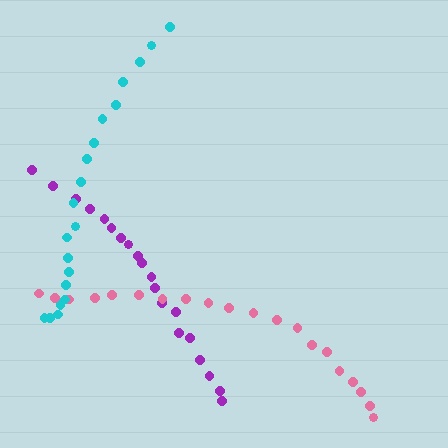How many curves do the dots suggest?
There are 3 distinct paths.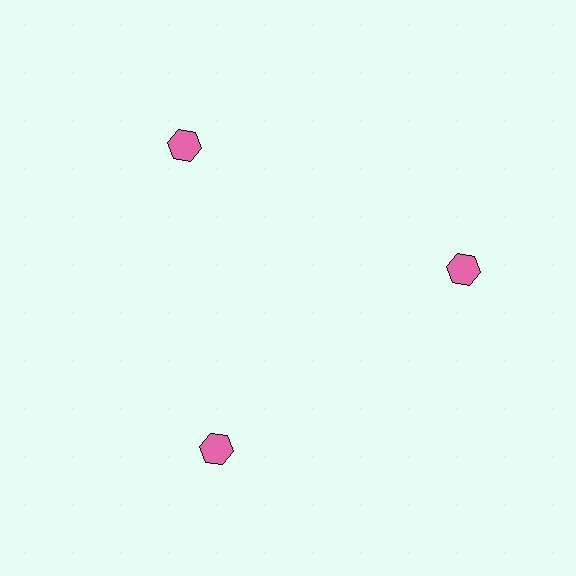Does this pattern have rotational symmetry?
Yes, this pattern has 3-fold rotational symmetry. It looks the same after rotating 120 degrees around the center.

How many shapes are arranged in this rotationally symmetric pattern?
There are 3 shapes, arranged in 3 groups of 1.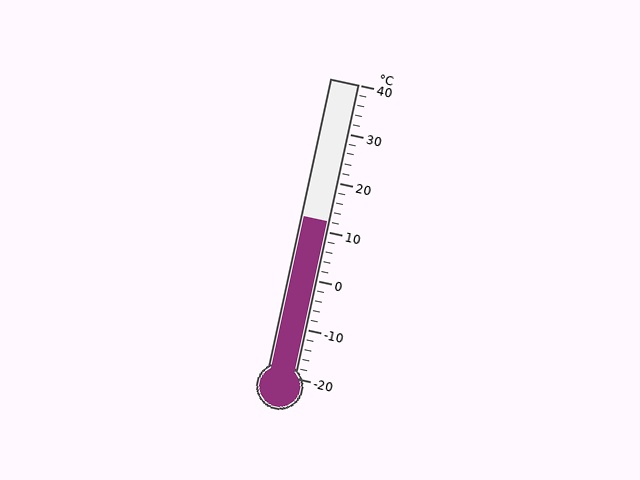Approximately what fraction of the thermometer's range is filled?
The thermometer is filled to approximately 55% of its range.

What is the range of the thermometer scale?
The thermometer scale ranges from -20°C to 40°C.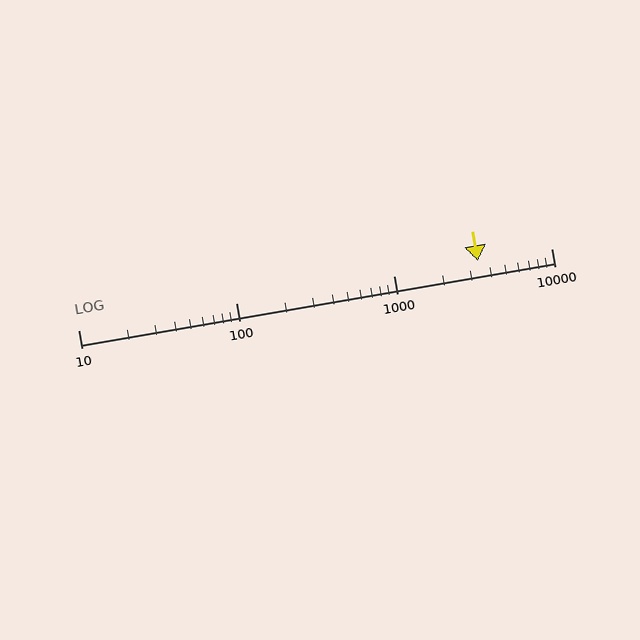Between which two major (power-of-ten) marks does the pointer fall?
The pointer is between 1000 and 10000.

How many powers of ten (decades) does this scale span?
The scale spans 3 decades, from 10 to 10000.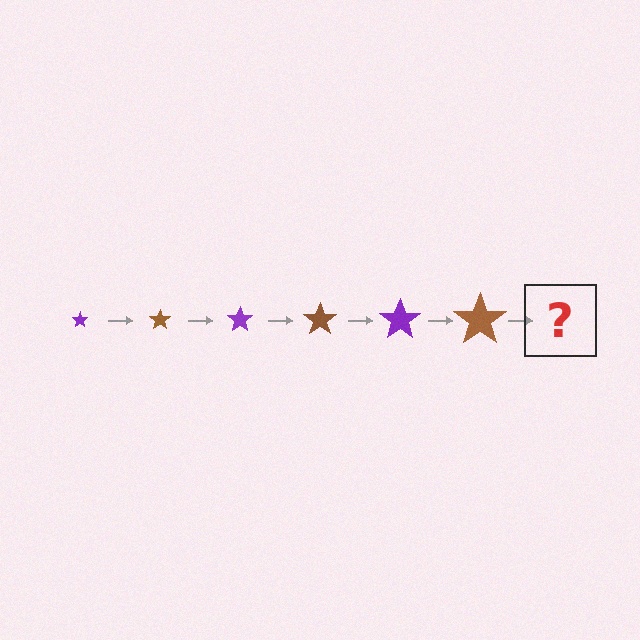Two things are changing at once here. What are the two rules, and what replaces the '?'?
The two rules are that the star grows larger each step and the color cycles through purple and brown. The '?' should be a purple star, larger than the previous one.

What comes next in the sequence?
The next element should be a purple star, larger than the previous one.